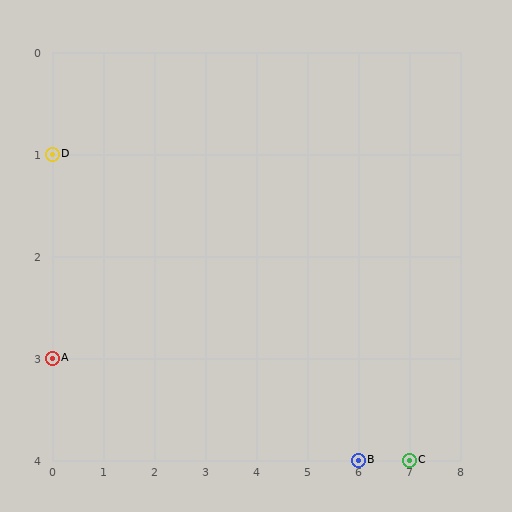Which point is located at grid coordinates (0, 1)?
Point D is at (0, 1).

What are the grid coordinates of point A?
Point A is at grid coordinates (0, 3).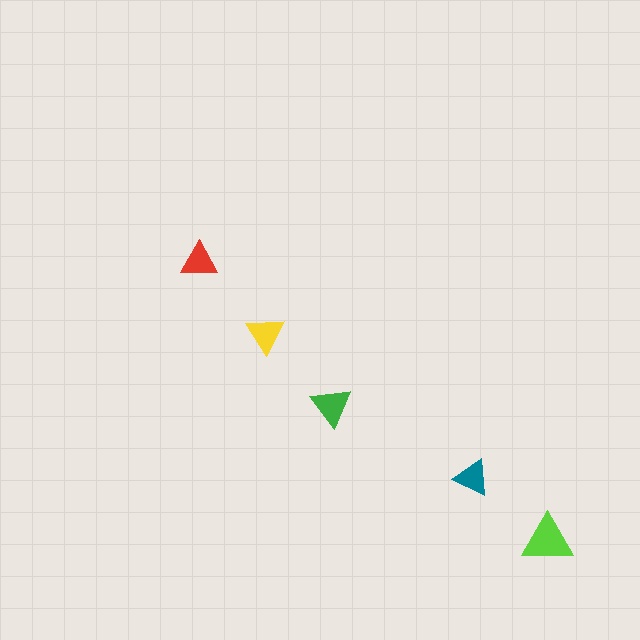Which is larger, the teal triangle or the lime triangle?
The lime one.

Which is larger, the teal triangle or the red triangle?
The red one.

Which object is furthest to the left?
The red triangle is leftmost.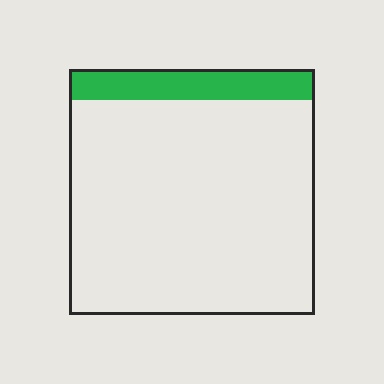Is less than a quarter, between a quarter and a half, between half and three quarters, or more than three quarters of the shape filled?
Less than a quarter.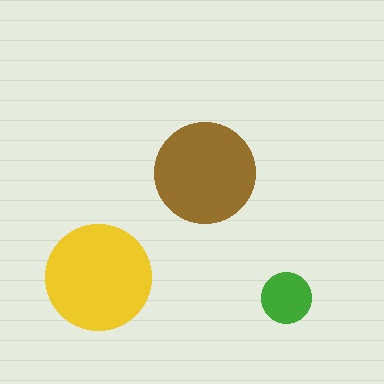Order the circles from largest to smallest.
the yellow one, the brown one, the green one.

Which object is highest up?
The brown circle is topmost.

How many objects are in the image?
There are 3 objects in the image.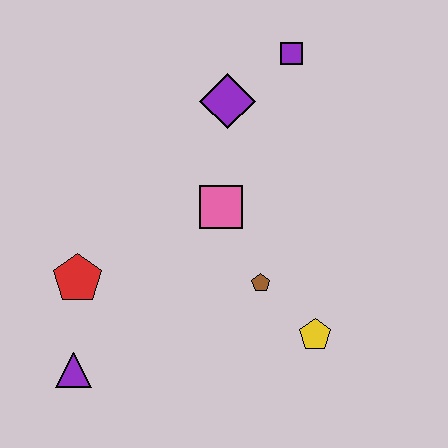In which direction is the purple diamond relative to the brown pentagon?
The purple diamond is above the brown pentagon.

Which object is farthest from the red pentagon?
The purple square is farthest from the red pentagon.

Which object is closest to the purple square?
The purple diamond is closest to the purple square.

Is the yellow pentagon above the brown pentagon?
No